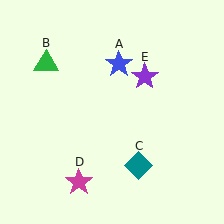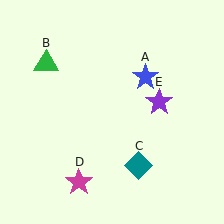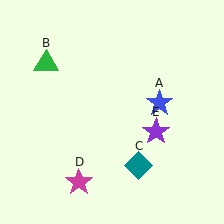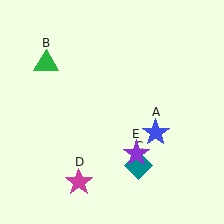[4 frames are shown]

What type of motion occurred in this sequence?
The blue star (object A), purple star (object E) rotated clockwise around the center of the scene.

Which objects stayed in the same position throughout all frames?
Green triangle (object B) and teal diamond (object C) and magenta star (object D) remained stationary.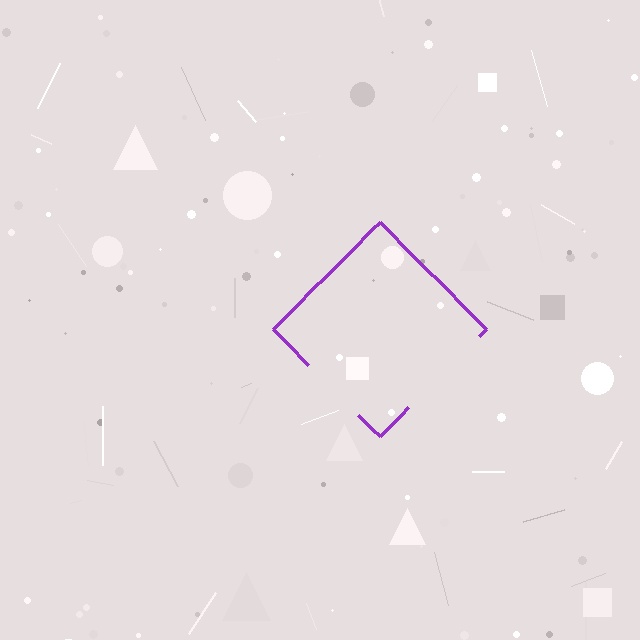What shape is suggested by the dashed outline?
The dashed outline suggests a diamond.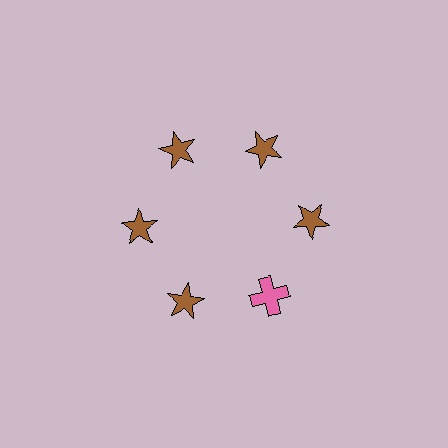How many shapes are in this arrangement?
There are 6 shapes arranged in a ring pattern.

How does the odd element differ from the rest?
It differs in both color (pink instead of brown) and shape (cross instead of star).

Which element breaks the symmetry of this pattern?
The pink cross at roughly the 5 o'clock position breaks the symmetry. All other shapes are brown stars.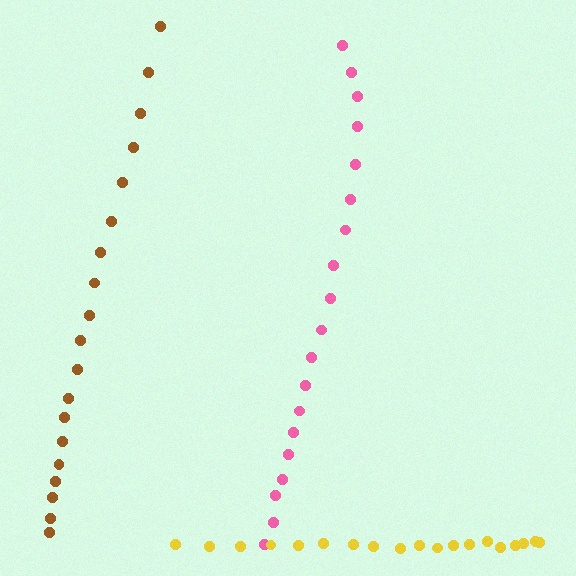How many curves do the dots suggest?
There are 3 distinct paths.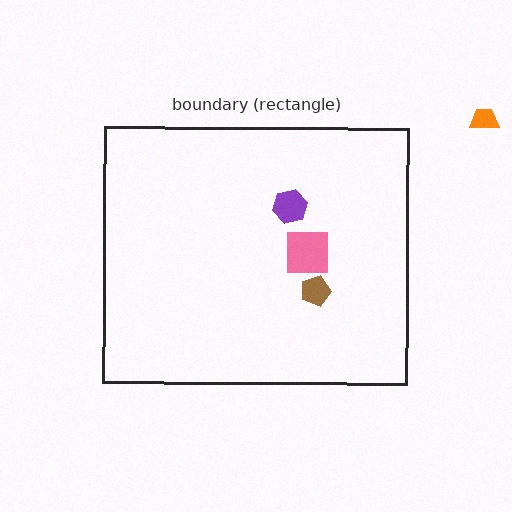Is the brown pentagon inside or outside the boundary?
Inside.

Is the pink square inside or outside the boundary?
Inside.